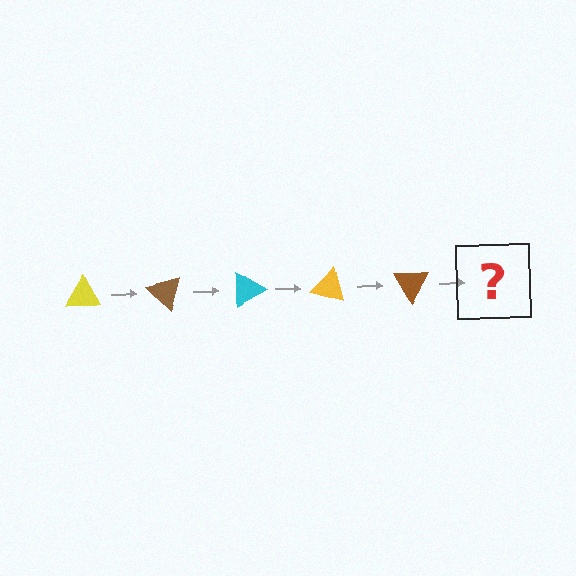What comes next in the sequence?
The next element should be a cyan triangle, rotated 225 degrees from the start.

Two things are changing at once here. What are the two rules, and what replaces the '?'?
The two rules are that it rotates 45 degrees each step and the color cycles through yellow, brown, and cyan. The '?' should be a cyan triangle, rotated 225 degrees from the start.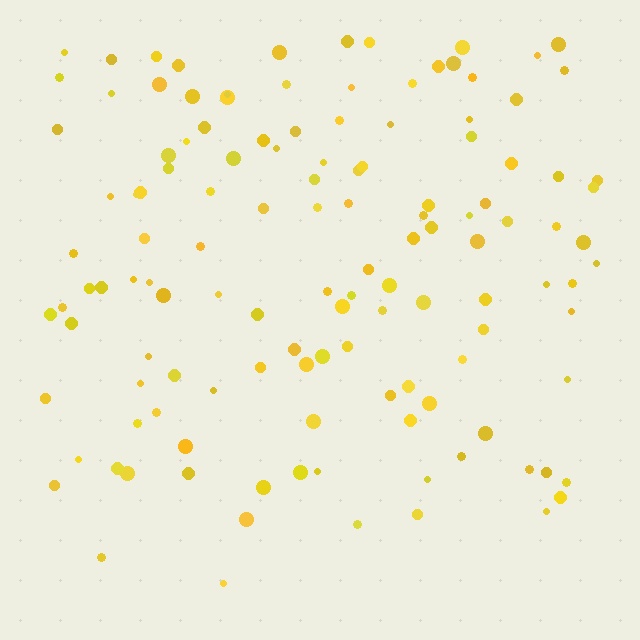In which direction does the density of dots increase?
From bottom to top, with the top side densest.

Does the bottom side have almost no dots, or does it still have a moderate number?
Still a moderate number, just noticeably fewer than the top.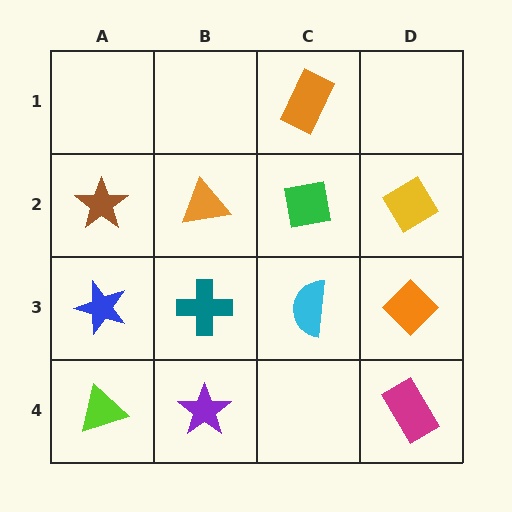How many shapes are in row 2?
4 shapes.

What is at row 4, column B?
A purple star.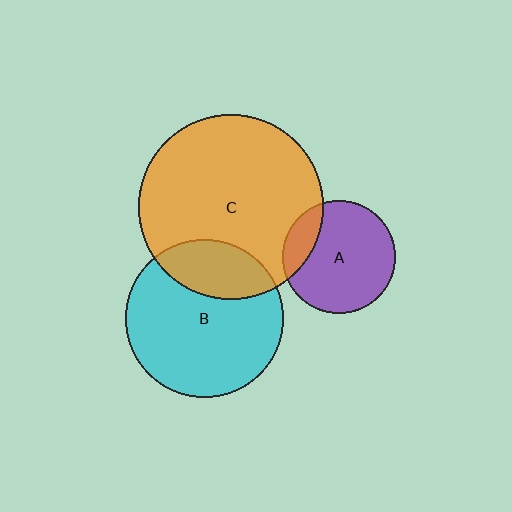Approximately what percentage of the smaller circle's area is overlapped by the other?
Approximately 20%.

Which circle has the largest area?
Circle C (orange).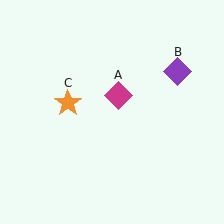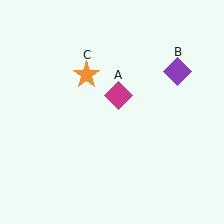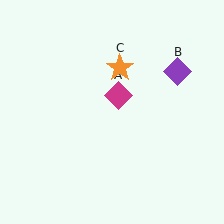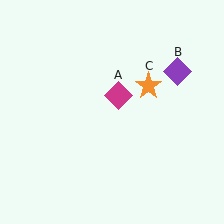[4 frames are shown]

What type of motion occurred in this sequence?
The orange star (object C) rotated clockwise around the center of the scene.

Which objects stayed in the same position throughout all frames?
Magenta diamond (object A) and purple diamond (object B) remained stationary.